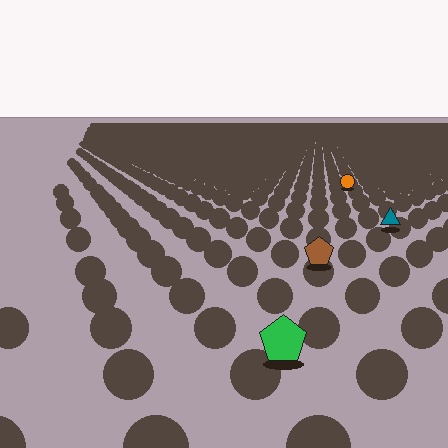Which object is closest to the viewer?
The green pentagon is closest. The texture marks near it are larger and more spread out.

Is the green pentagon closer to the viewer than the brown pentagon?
Yes. The green pentagon is closer — you can tell from the texture gradient: the ground texture is coarser near it.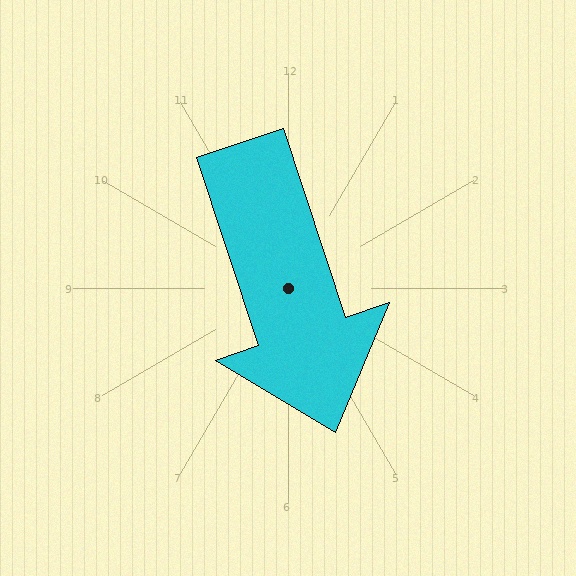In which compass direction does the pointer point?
South.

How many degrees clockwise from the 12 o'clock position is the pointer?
Approximately 162 degrees.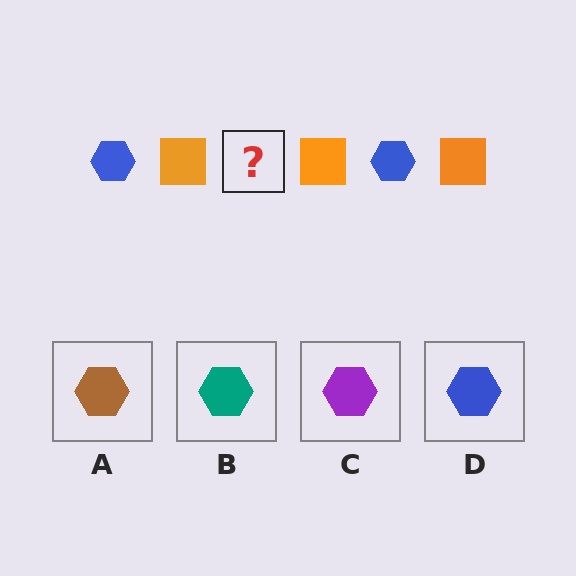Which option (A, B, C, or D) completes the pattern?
D.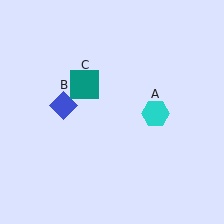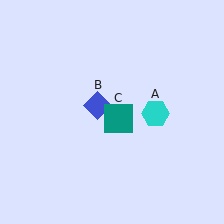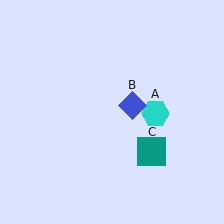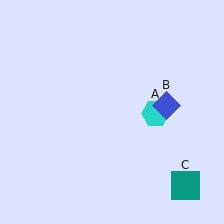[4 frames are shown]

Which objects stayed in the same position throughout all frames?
Cyan hexagon (object A) remained stationary.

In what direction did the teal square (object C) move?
The teal square (object C) moved down and to the right.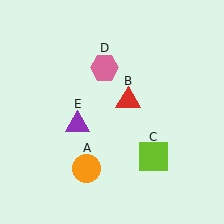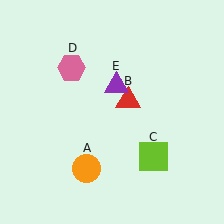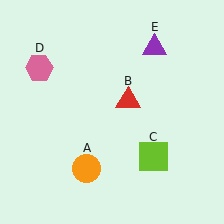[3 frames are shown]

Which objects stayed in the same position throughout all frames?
Orange circle (object A) and red triangle (object B) and lime square (object C) remained stationary.